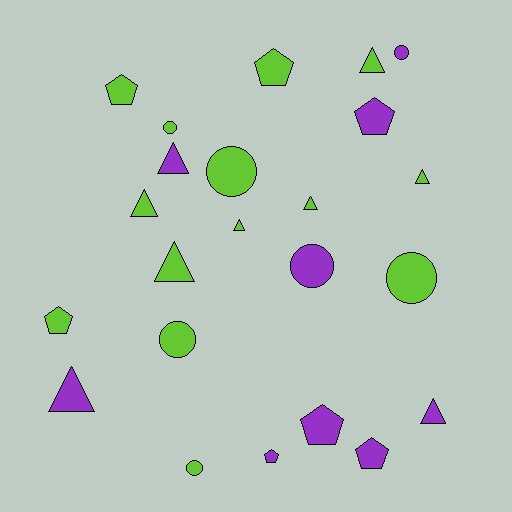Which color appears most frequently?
Lime, with 14 objects.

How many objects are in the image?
There are 23 objects.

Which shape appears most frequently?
Triangle, with 9 objects.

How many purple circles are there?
There are 2 purple circles.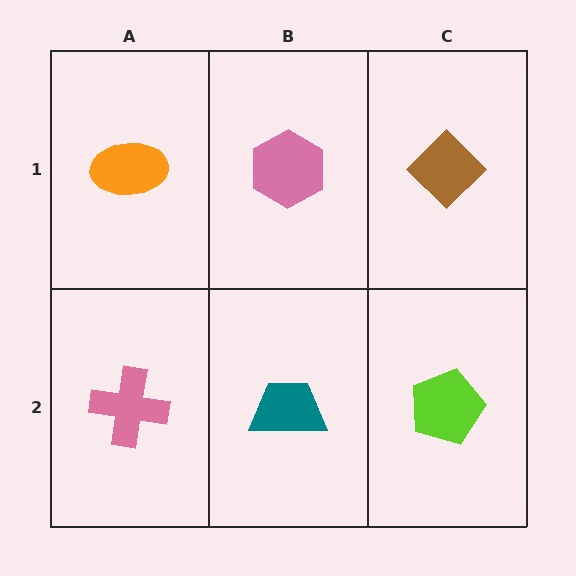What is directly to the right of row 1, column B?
A brown diamond.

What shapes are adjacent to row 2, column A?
An orange ellipse (row 1, column A), a teal trapezoid (row 2, column B).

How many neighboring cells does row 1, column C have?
2.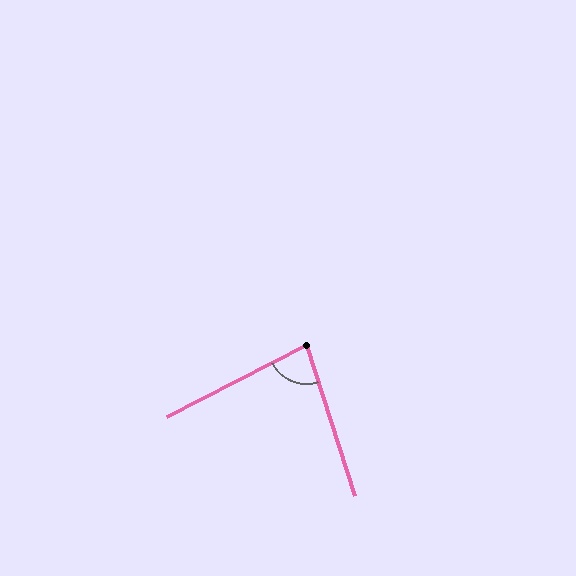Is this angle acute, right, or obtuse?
It is acute.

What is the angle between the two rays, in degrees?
Approximately 80 degrees.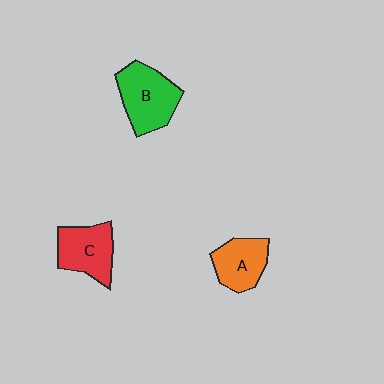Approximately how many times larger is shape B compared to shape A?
Approximately 1.3 times.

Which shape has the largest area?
Shape B (green).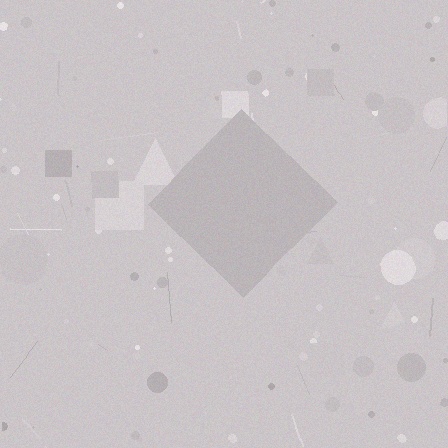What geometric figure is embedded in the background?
A diamond is embedded in the background.